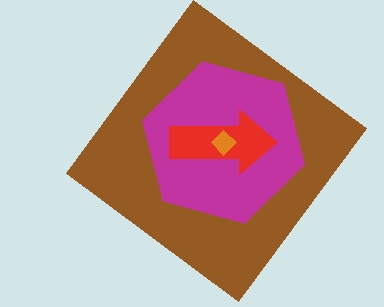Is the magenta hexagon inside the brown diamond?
Yes.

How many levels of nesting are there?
4.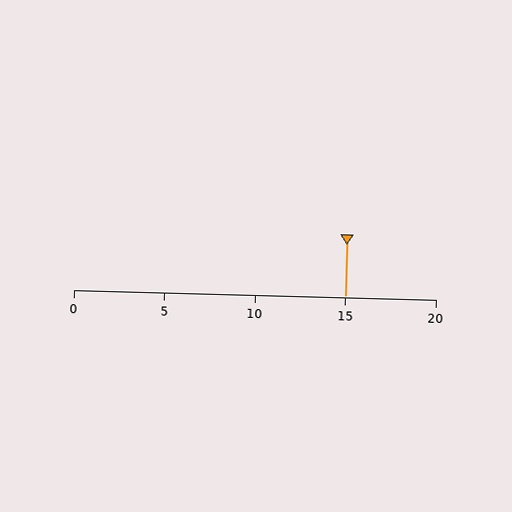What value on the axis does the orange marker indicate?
The marker indicates approximately 15.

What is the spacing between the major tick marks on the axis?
The major ticks are spaced 5 apart.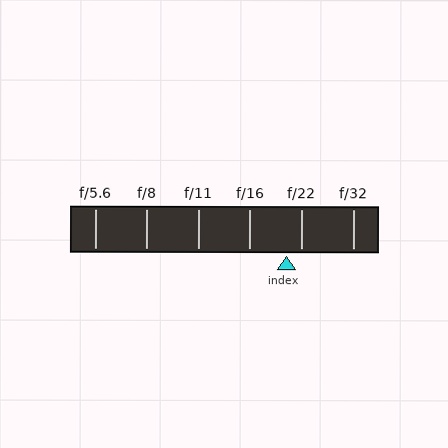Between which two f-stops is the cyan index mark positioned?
The index mark is between f/16 and f/22.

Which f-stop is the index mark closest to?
The index mark is closest to f/22.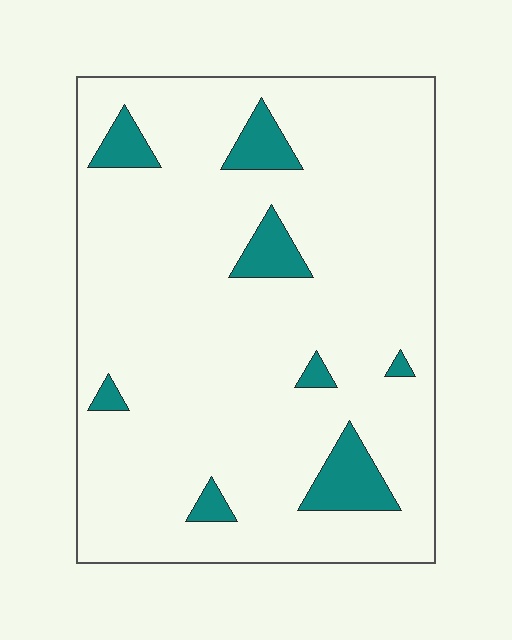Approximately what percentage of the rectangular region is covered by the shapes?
Approximately 10%.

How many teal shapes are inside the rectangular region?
8.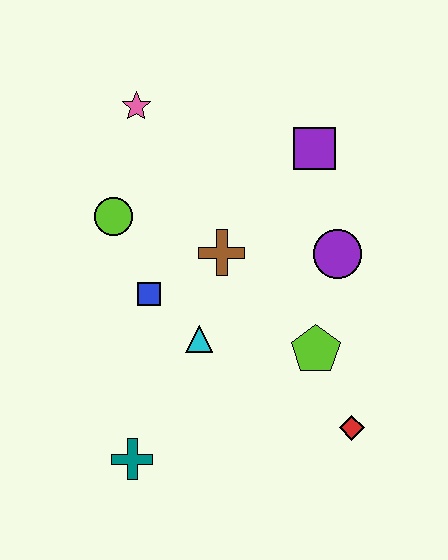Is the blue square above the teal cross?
Yes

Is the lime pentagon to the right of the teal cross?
Yes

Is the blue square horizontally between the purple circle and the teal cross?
Yes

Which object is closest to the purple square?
The purple circle is closest to the purple square.